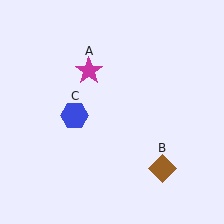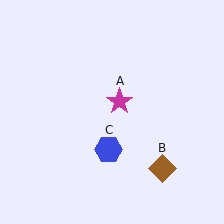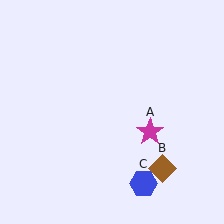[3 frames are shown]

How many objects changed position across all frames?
2 objects changed position: magenta star (object A), blue hexagon (object C).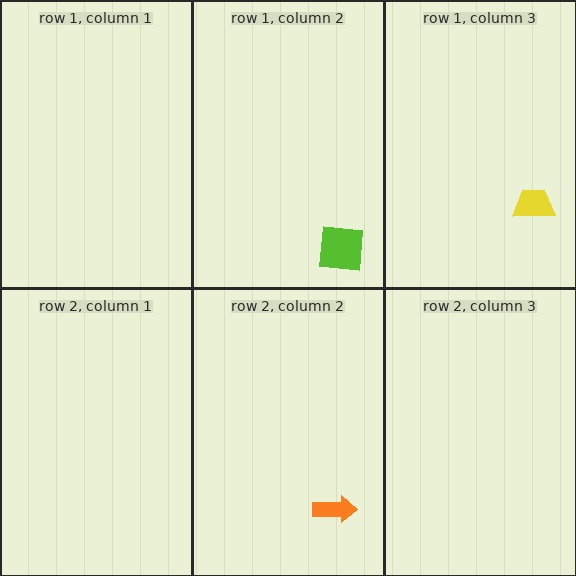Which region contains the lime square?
The row 1, column 2 region.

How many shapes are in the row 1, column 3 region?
1.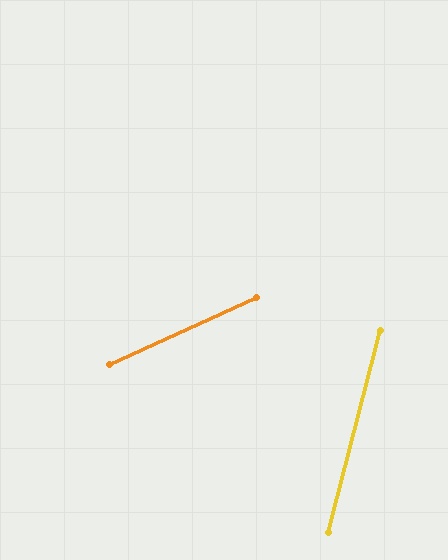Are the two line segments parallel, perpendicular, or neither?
Neither parallel nor perpendicular — they differ by about 51°.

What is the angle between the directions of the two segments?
Approximately 51 degrees.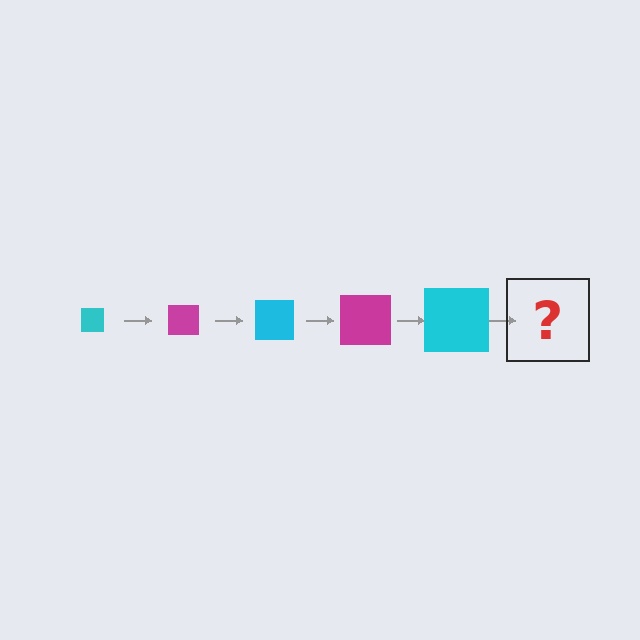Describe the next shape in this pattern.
It should be a magenta square, larger than the previous one.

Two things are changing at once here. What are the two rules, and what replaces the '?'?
The two rules are that the square grows larger each step and the color cycles through cyan and magenta. The '?' should be a magenta square, larger than the previous one.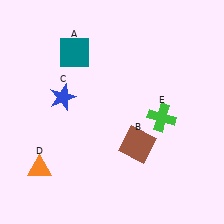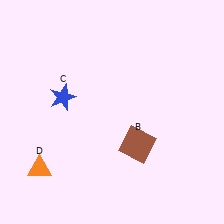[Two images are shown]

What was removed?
The teal square (A), the green cross (E) were removed in Image 2.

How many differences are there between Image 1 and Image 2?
There are 2 differences between the two images.